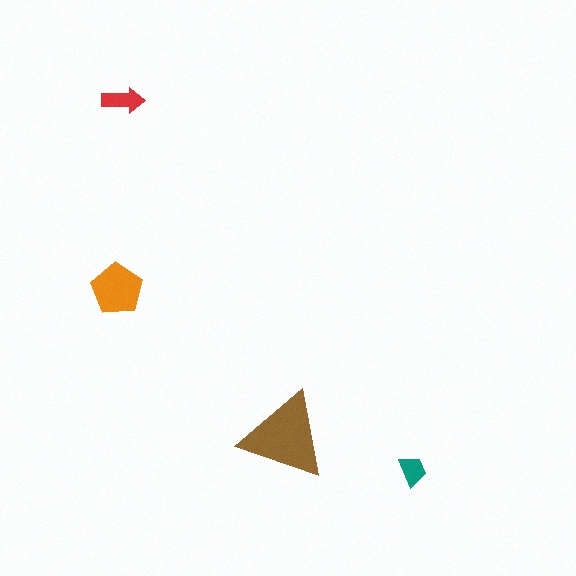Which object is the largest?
The brown triangle.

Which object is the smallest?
The teal trapezoid.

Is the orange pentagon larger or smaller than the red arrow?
Larger.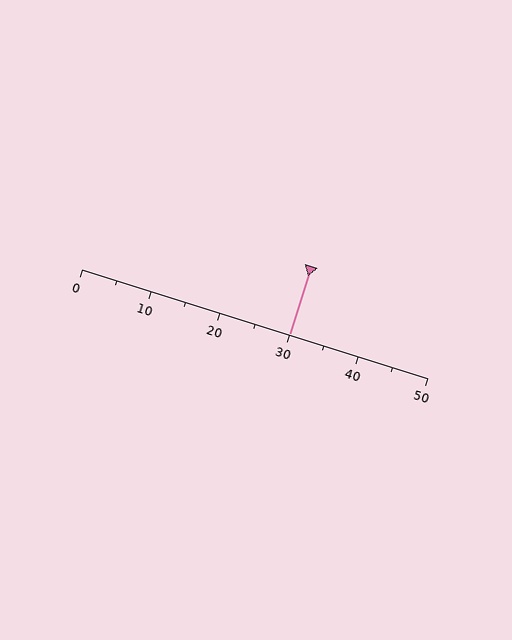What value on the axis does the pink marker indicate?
The marker indicates approximately 30.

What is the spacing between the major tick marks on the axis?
The major ticks are spaced 10 apart.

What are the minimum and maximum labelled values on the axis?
The axis runs from 0 to 50.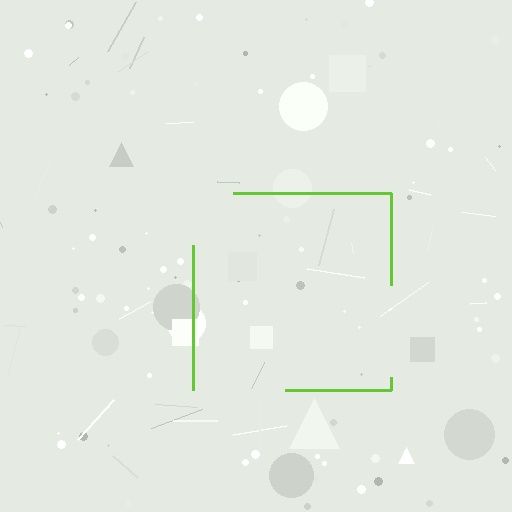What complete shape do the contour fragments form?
The contour fragments form a square.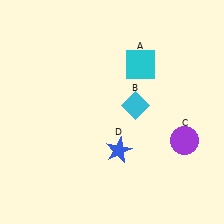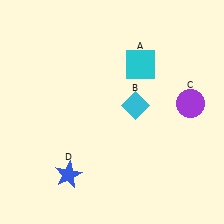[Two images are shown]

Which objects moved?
The objects that moved are: the purple circle (C), the blue star (D).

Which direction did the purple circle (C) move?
The purple circle (C) moved up.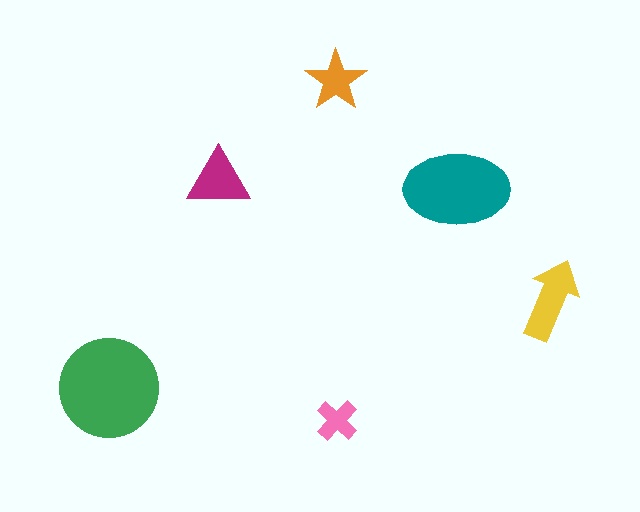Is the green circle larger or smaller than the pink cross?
Larger.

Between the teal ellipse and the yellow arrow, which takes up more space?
The teal ellipse.